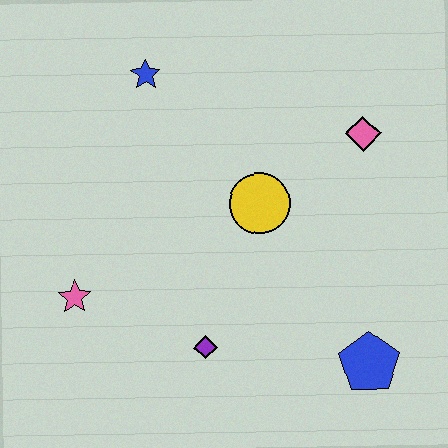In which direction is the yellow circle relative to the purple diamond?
The yellow circle is above the purple diamond.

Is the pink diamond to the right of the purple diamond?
Yes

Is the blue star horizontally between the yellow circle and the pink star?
Yes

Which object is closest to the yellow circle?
The pink diamond is closest to the yellow circle.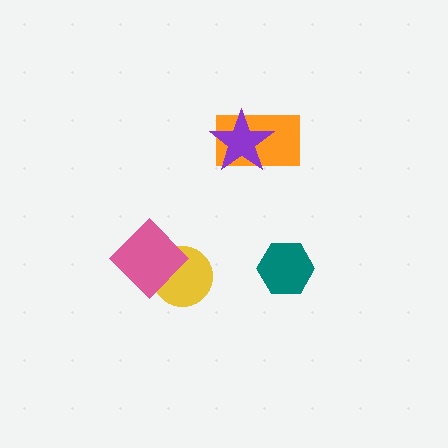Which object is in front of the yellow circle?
The pink diamond is in front of the yellow circle.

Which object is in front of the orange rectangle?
The purple star is in front of the orange rectangle.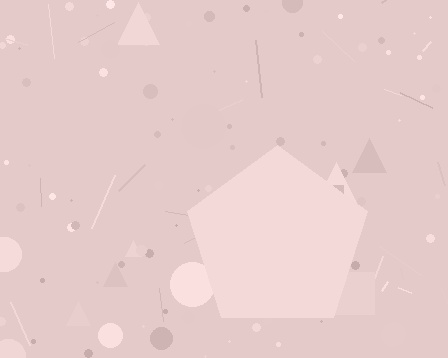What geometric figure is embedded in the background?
A pentagon is embedded in the background.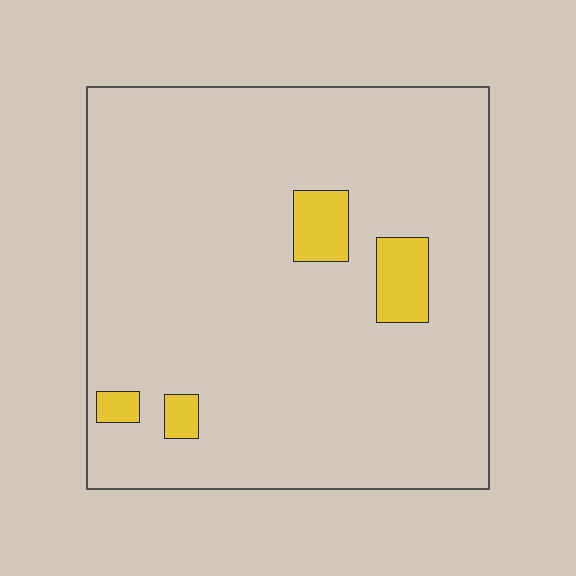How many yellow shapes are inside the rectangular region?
4.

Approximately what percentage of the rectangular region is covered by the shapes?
Approximately 5%.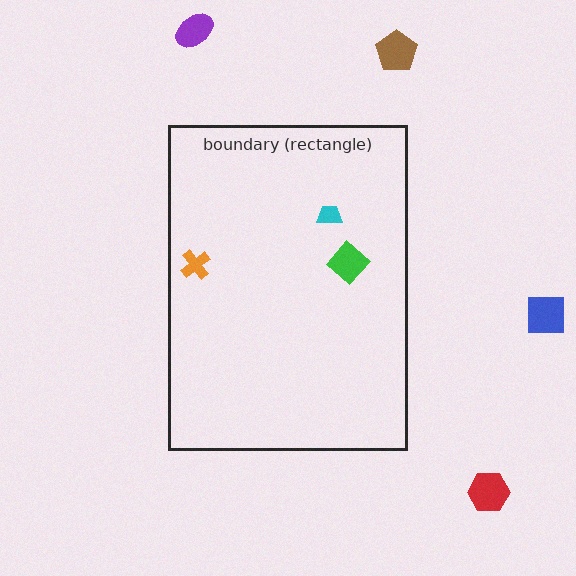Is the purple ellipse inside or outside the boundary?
Outside.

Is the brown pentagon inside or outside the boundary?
Outside.